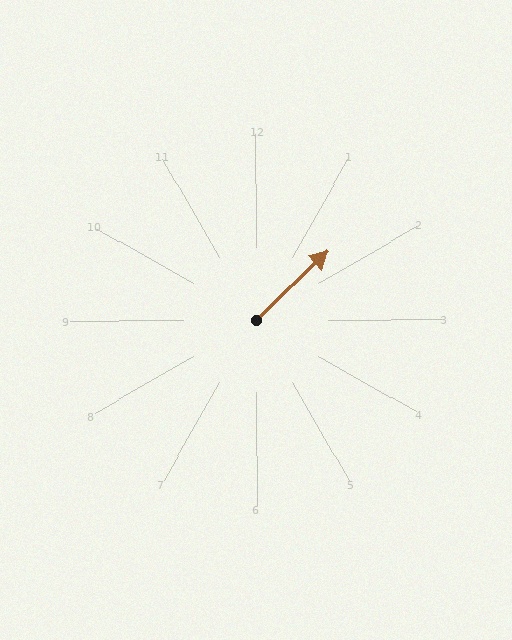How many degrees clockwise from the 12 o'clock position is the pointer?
Approximately 46 degrees.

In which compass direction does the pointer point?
Northeast.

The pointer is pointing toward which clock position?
Roughly 2 o'clock.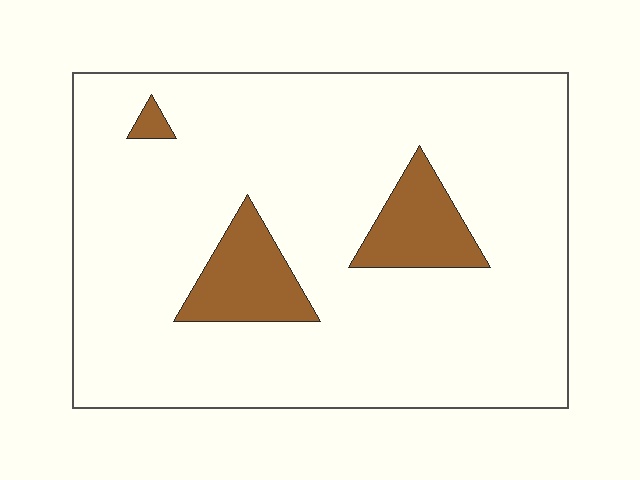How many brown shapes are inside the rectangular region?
3.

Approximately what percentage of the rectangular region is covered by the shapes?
Approximately 10%.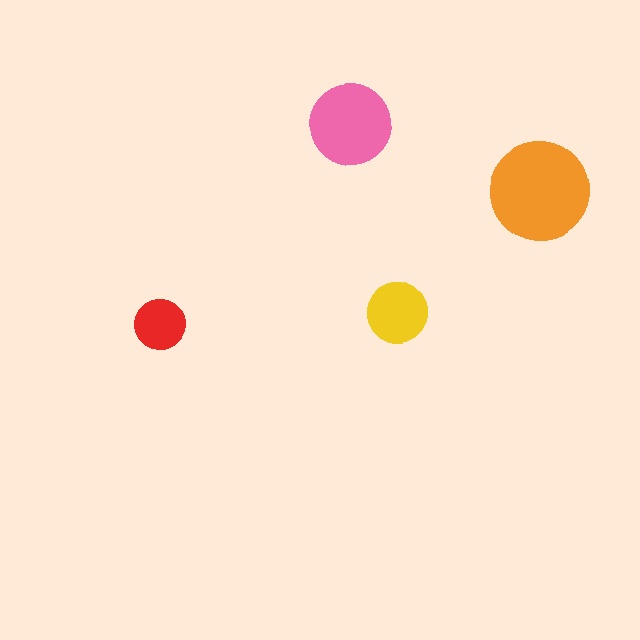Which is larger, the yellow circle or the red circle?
The yellow one.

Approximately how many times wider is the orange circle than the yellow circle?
About 1.5 times wider.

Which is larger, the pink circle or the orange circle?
The orange one.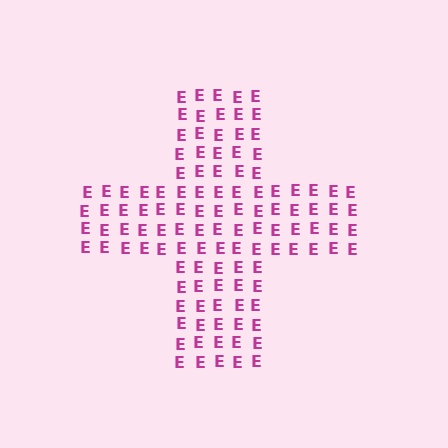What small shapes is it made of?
It is made of small letter E's.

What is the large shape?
The large shape is a cross.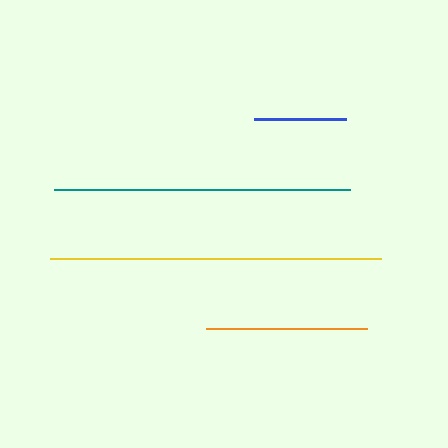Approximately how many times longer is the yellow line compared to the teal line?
The yellow line is approximately 1.1 times the length of the teal line.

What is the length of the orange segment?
The orange segment is approximately 161 pixels long.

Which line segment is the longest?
The yellow line is the longest at approximately 331 pixels.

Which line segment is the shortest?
The blue line is the shortest at approximately 92 pixels.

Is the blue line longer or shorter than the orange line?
The orange line is longer than the blue line.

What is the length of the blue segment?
The blue segment is approximately 92 pixels long.